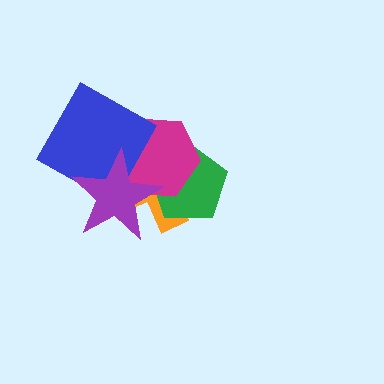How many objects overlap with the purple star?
4 objects overlap with the purple star.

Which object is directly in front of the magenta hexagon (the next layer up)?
The blue square is directly in front of the magenta hexagon.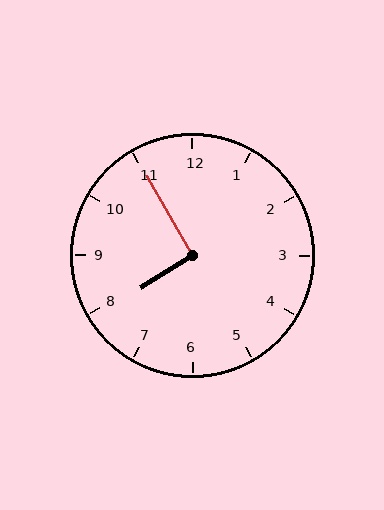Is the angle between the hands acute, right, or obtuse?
It is right.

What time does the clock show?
7:55.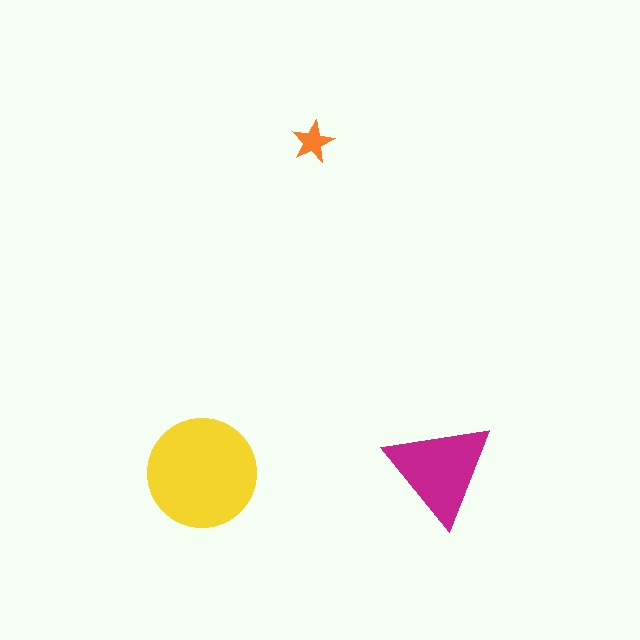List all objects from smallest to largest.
The orange star, the magenta triangle, the yellow circle.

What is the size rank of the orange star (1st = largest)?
3rd.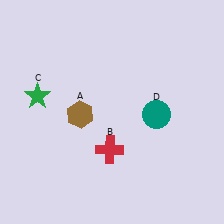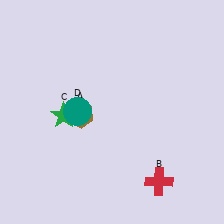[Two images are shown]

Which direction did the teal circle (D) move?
The teal circle (D) moved left.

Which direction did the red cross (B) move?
The red cross (B) moved right.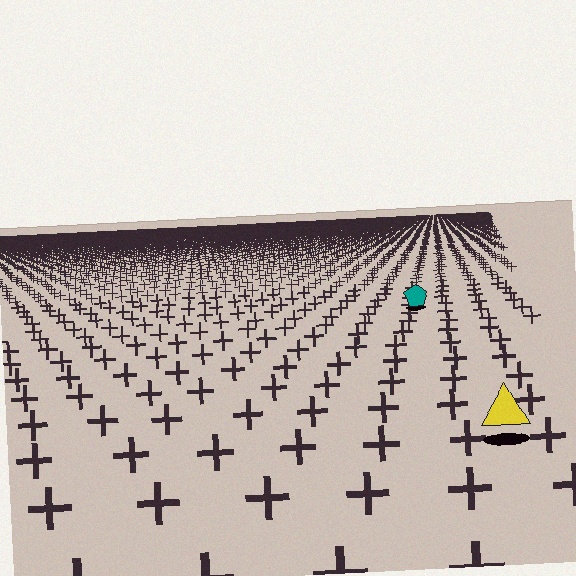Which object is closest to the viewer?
The yellow triangle is closest. The texture marks near it are larger and more spread out.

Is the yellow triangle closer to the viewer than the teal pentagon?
Yes. The yellow triangle is closer — you can tell from the texture gradient: the ground texture is coarser near it.